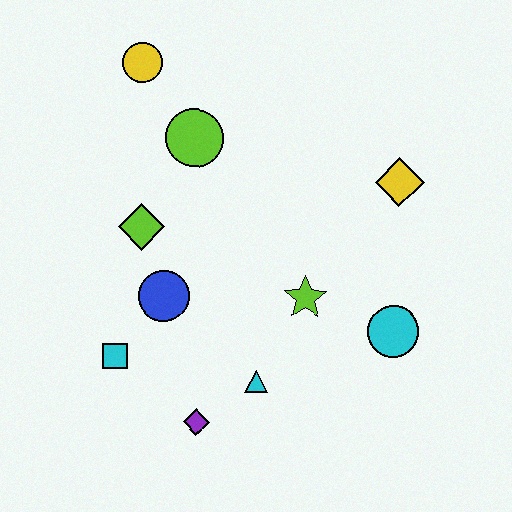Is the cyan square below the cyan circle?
Yes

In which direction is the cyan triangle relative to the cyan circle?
The cyan triangle is to the left of the cyan circle.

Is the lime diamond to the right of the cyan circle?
No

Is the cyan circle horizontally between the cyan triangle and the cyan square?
No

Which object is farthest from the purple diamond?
The yellow circle is farthest from the purple diamond.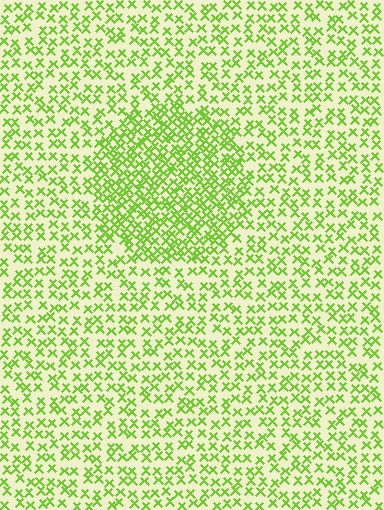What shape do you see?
I see a circle.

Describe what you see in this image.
The image contains small lime elements arranged at two different densities. A circle-shaped region is visible where the elements are more densely packed than the surrounding area.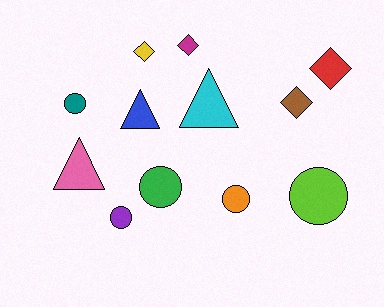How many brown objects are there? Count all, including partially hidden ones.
There is 1 brown object.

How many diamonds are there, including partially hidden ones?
There are 4 diamonds.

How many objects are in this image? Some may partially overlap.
There are 12 objects.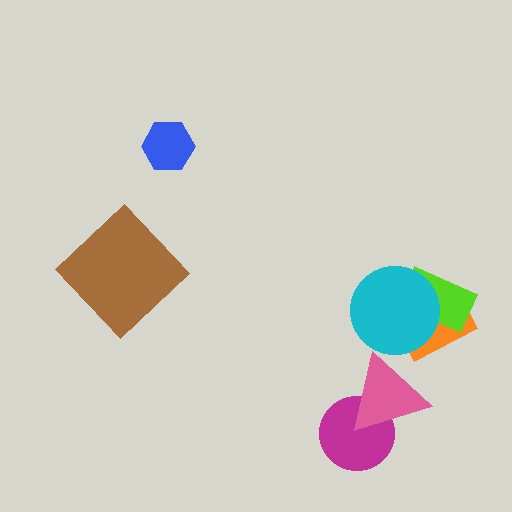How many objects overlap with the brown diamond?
0 objects overlap with the brown diamond.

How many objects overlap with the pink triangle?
1 object overlaps with the pink triangle.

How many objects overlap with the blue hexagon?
0 objects overlap with the blue hexagon.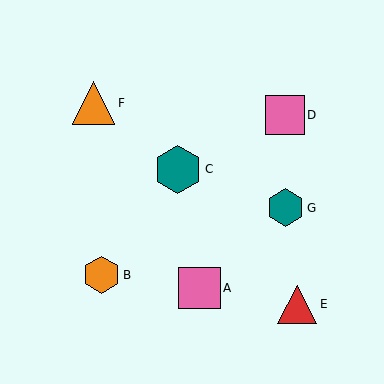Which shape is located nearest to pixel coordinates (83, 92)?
The orange triangle (labeled F) at (94, 103) is nearest to that location.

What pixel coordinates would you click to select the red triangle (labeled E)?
Click at (297, 304) to select the red triangle E.